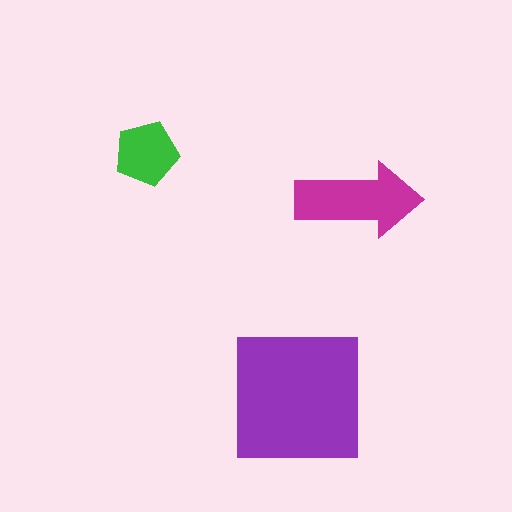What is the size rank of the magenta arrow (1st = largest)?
2nd.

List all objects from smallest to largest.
The green pentagon, the magenta arrow, the purple square.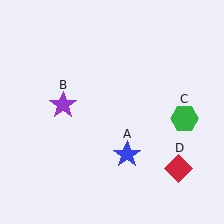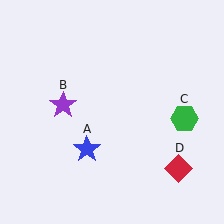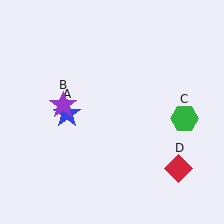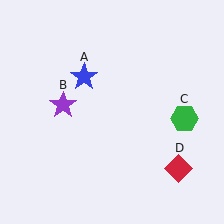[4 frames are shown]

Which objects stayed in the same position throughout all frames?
Purple star (object B) and green hexagon (object C) and red diamond (object D) remained stationary.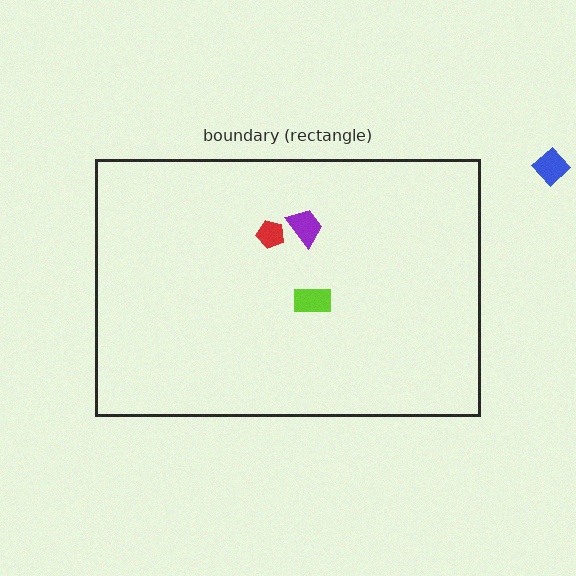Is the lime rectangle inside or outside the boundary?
Inside.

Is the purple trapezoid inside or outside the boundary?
Inside.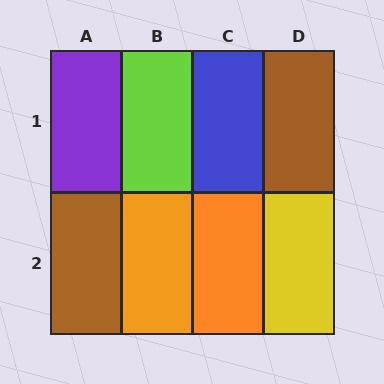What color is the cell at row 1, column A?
Purple.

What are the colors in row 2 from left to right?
Brown, orange, orange, yellow.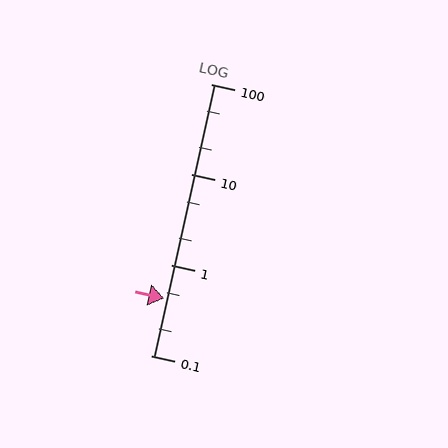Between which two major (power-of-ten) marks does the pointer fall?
The pointer is between 0.1 and 1.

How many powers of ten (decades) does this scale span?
The scale spans 3 decades, from 0.1 to 100.